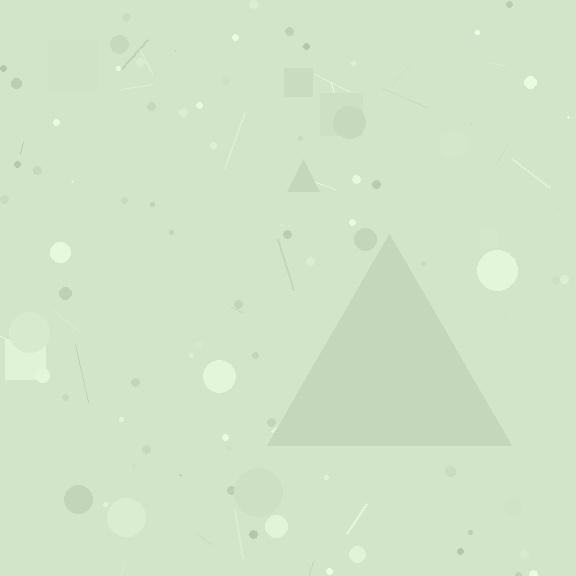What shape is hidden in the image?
A triangle is hidden in the image.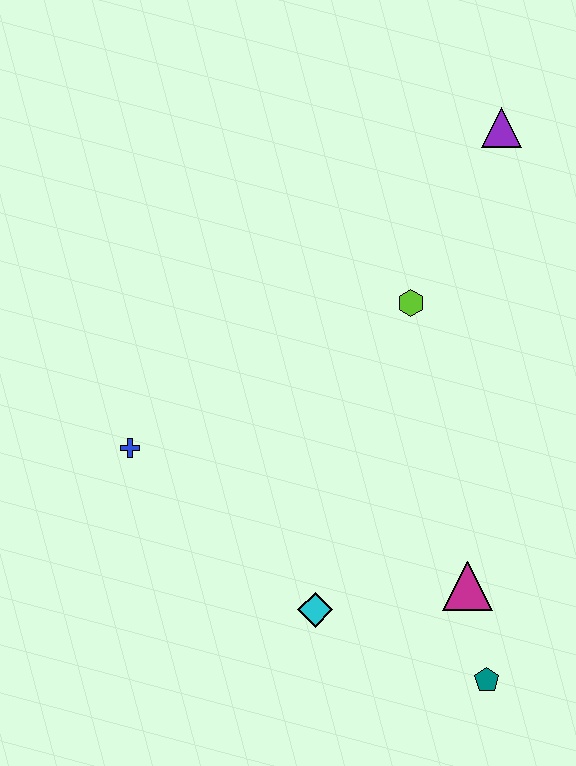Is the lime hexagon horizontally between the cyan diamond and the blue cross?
No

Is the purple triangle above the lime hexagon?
Yes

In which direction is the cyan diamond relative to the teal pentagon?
The cyan diamond is to the left of the teal pentagon.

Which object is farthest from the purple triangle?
The teal pentagon is farthest from the purple triangle.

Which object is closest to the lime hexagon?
The purple triangle is closest to the lime hexagon.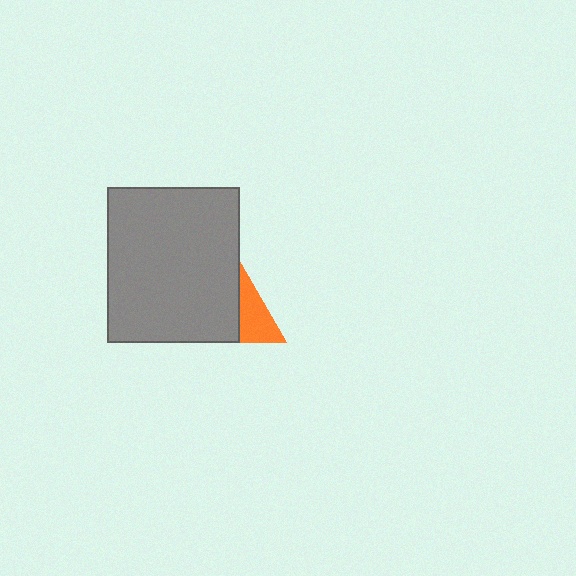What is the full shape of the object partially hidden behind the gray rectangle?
The partially hidden object is an orange triangle.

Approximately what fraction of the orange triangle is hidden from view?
Roughly 54% of the orange triangle is hidden behind the gray rectangle.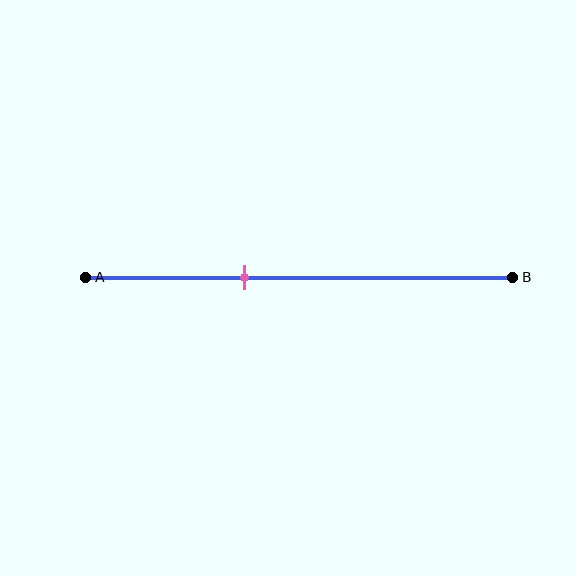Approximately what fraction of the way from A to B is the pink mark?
The pink mark is approximately 35% of the way from A to B.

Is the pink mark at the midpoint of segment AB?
No, the mark is at about 35% from A, not at the 50% midpoint.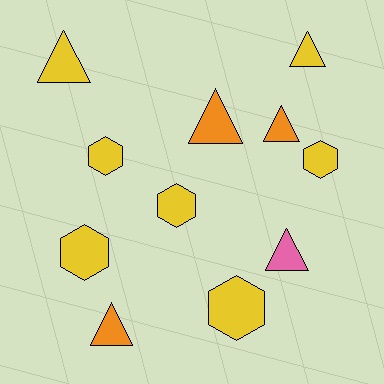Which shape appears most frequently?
Triangle, with 6 objects.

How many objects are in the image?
There are 11 objects.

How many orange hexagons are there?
There are no orange hexagons.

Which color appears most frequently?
Yellow, with 7 objects.